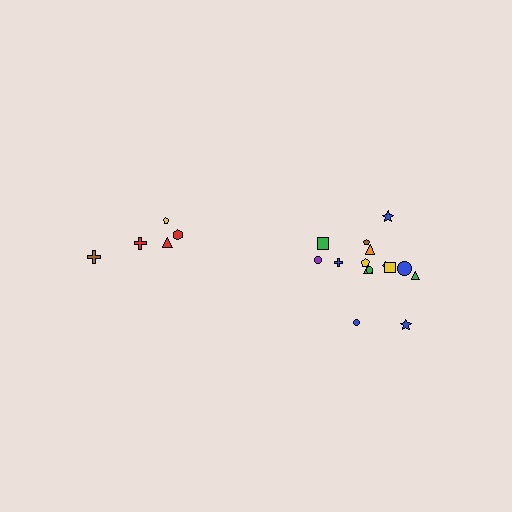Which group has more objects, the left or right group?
The right group.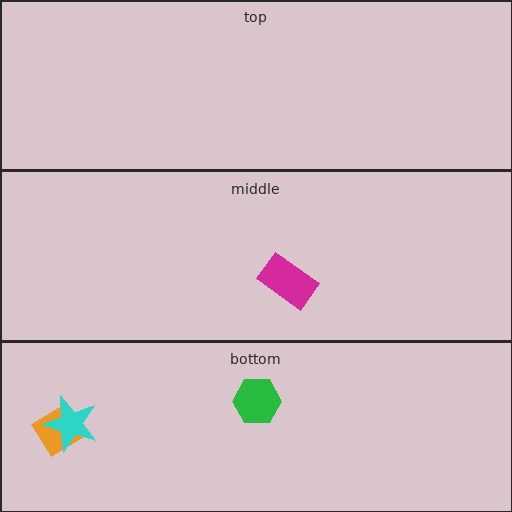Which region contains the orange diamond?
The bottom region.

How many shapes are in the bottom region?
3.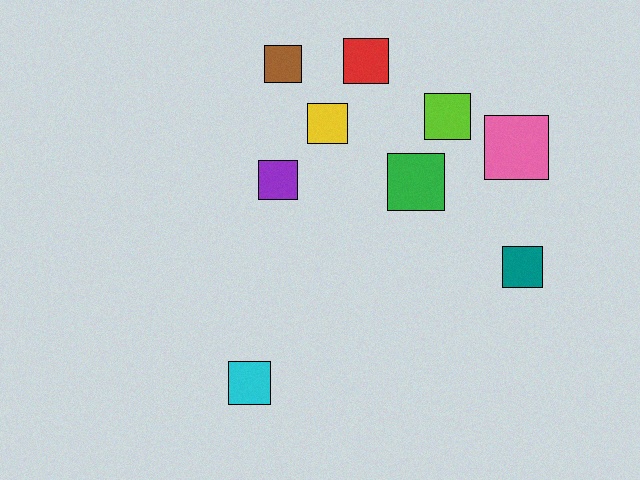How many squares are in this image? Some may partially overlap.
There are 9 squares.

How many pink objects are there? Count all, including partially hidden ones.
There is 1 pink object.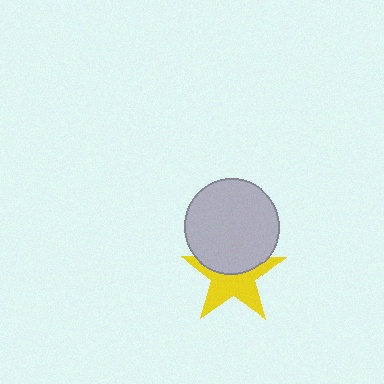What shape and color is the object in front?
The object in front is a light gray circle.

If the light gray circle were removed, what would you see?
You would see the complete yellow star.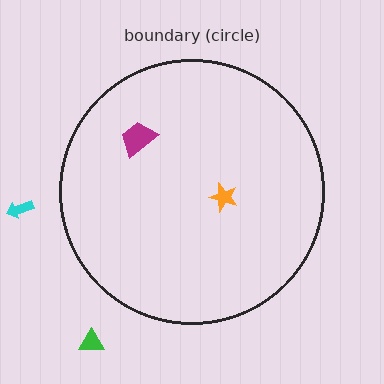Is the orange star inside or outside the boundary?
Inside.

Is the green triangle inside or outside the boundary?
Outside.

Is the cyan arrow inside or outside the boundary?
Outside.